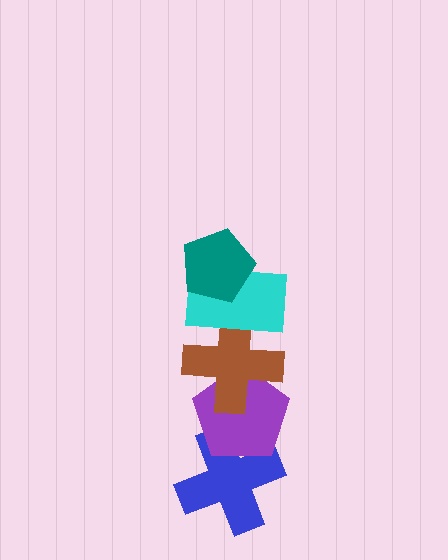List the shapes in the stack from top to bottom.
From top to bottom: the teal pentagon, the cyan rectangle, the brown cross, the purple pentagon, the blue cross.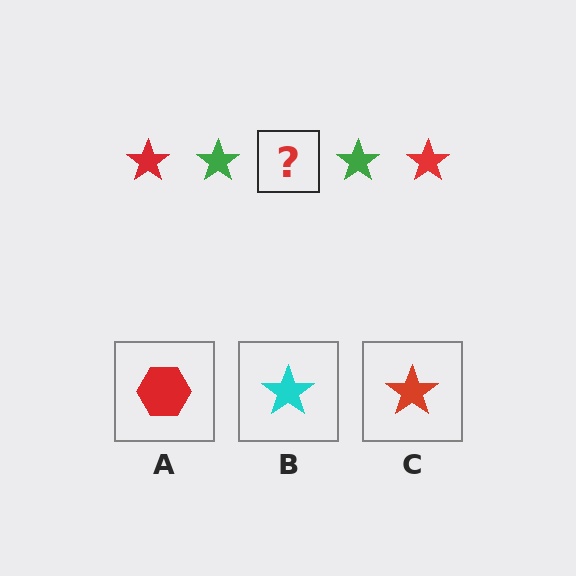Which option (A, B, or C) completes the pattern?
C.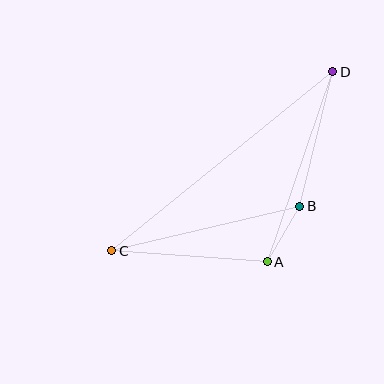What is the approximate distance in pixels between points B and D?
The distance between B and D is approximately 139 pixels.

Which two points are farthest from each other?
Points C and D are farthest from each other.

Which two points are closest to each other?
Points A and B are closest to each other.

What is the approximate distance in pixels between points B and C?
The distance between B and C is approximately 193 pixels.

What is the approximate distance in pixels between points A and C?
The distance between A and C is approximately 156 pixels.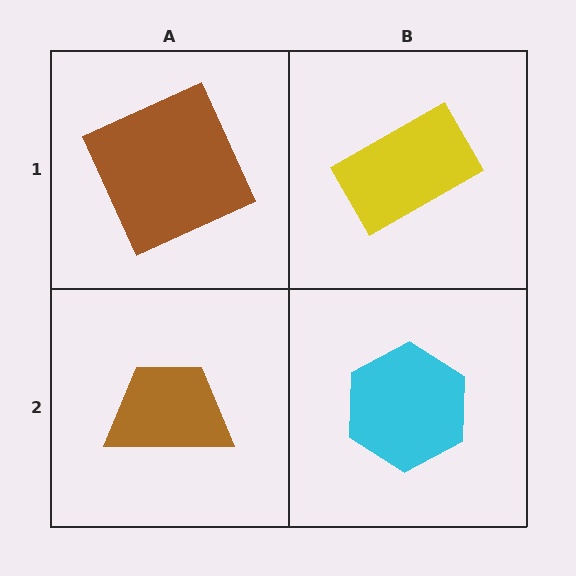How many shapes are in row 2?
2 shapes.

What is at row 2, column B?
A cyan hexagon.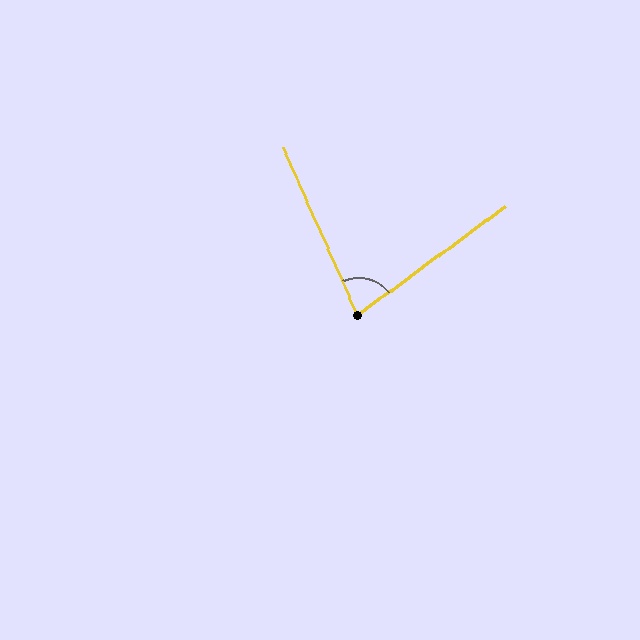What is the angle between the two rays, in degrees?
Approximately 77 degrees.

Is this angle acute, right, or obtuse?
It is acute.